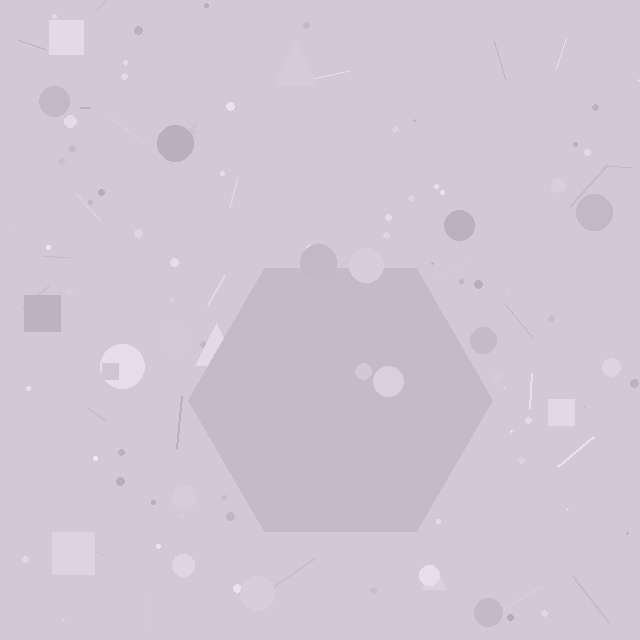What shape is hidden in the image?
A hexagon is hidden in the image.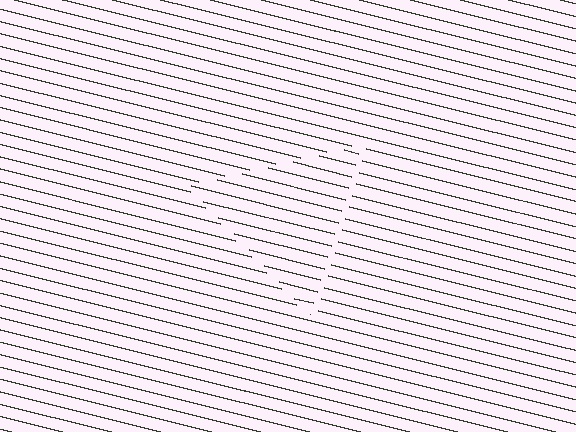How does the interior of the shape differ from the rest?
The interior of the shape contains the same grating, shifted by half a period — the contour is defined by the phase discontinuity where line-ends from the inner and outer gratings abut.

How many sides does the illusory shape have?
3 sides — the line-ends trace a triangle.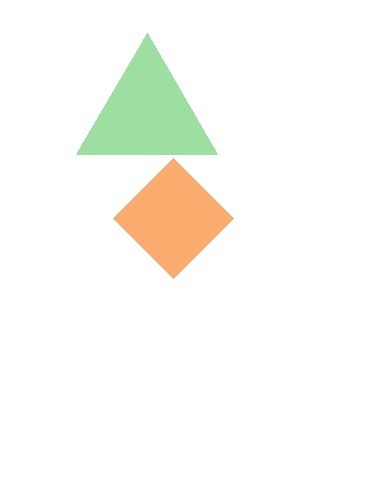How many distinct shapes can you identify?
There are 2 distinct shapes: a green triangle, an orange diamond.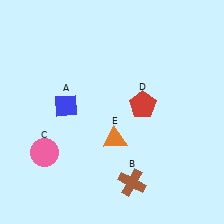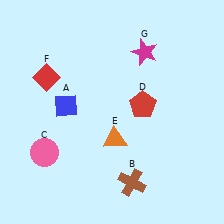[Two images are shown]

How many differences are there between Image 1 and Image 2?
There are 2 differences between the two images.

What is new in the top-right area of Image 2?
A magenta star (G) was added in the top-right area of Image 2.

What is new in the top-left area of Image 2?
A red diamond (F) was added in the top-left area of Image 2.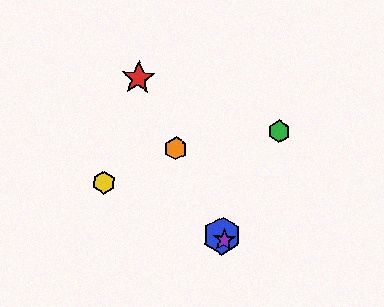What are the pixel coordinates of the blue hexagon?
The blue hexagon is at (222, 236).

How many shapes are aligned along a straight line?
4 shapes (the red star, the blue hexagon, the purple star, the orange hexagon) are aligned along a straight line.